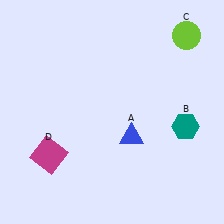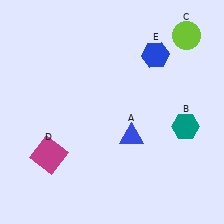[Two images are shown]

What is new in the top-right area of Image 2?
A blue hexagon (E) was added in the top-right area of Image 2.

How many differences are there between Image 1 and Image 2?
There is 1 difference between the two images.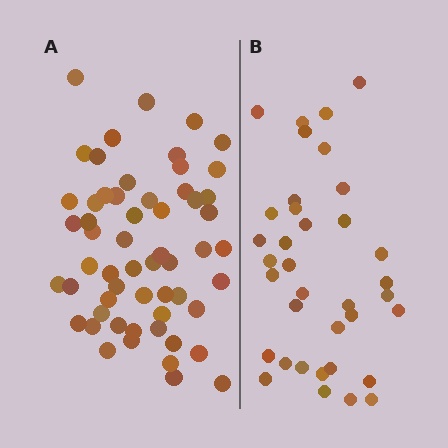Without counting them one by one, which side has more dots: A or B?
Region A (the left region) has more dots.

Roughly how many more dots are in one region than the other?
Region A has approximately 20 more dots than region B.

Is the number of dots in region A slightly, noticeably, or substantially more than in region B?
Region A has substantially more. The ratio is roughly 1.6 to 1.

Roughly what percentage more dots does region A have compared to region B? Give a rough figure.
About 60% more.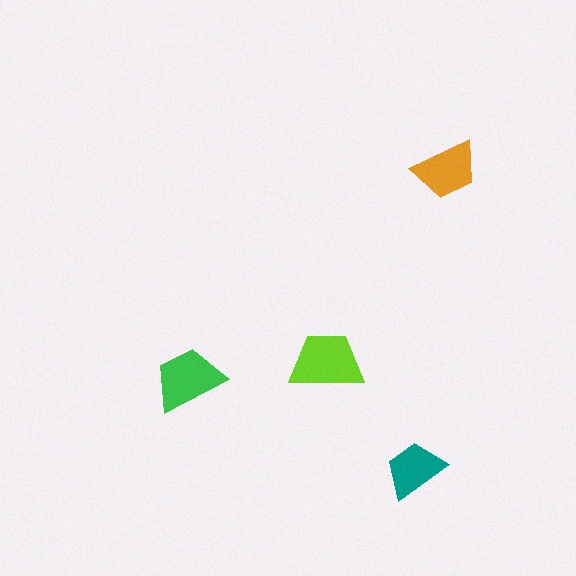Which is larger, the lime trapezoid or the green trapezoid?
The lime one.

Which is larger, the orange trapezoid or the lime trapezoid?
The lime one.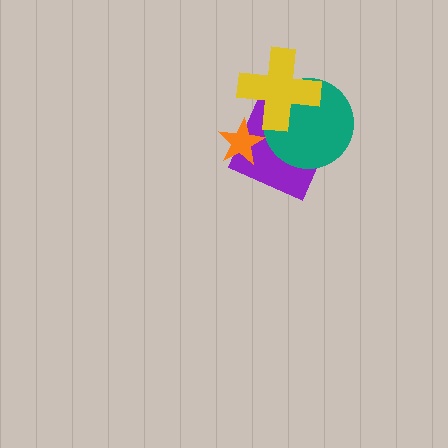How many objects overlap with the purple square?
3 objects overlap with the purple square.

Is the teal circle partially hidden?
Yes, it is partially covered by another shape.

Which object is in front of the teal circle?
The yellow cross is in front of the teal circle.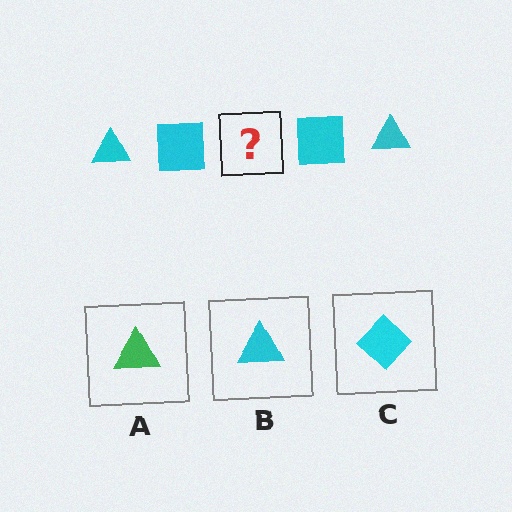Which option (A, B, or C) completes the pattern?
B.